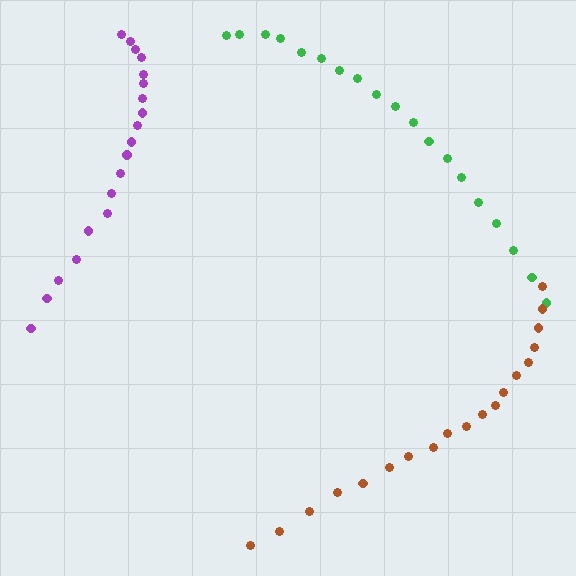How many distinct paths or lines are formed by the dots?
There are 3 distinct paths.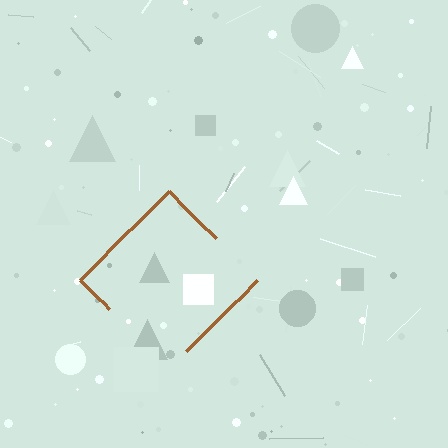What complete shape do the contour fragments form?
The contour fragments form a diamond.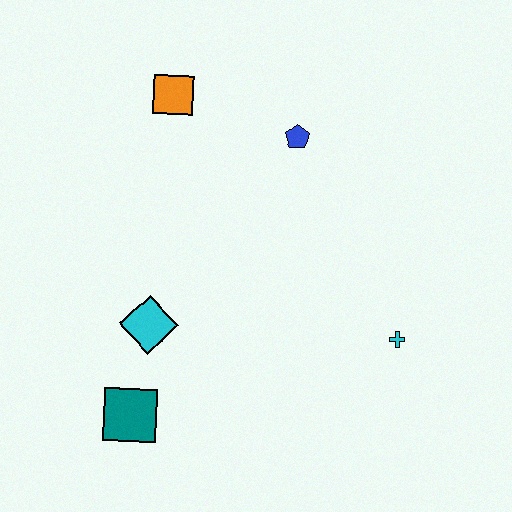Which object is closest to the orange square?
The blue pentagon is closest to the orange square.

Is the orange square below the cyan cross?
No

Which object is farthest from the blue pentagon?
The teal square is farthest from the blue pentagon.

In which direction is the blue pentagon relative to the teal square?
The blue pentagon is above the teal square.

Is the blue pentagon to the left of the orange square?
No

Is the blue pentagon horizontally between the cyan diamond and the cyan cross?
Yes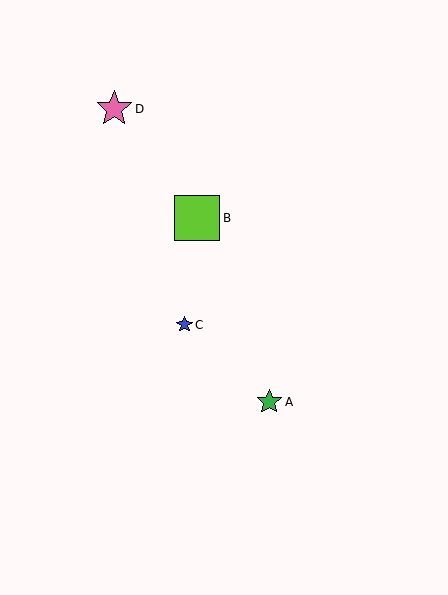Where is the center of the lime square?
The center of the lime square is at (197, 218).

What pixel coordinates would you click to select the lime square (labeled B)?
Click at (197, 218) to select the lime square B.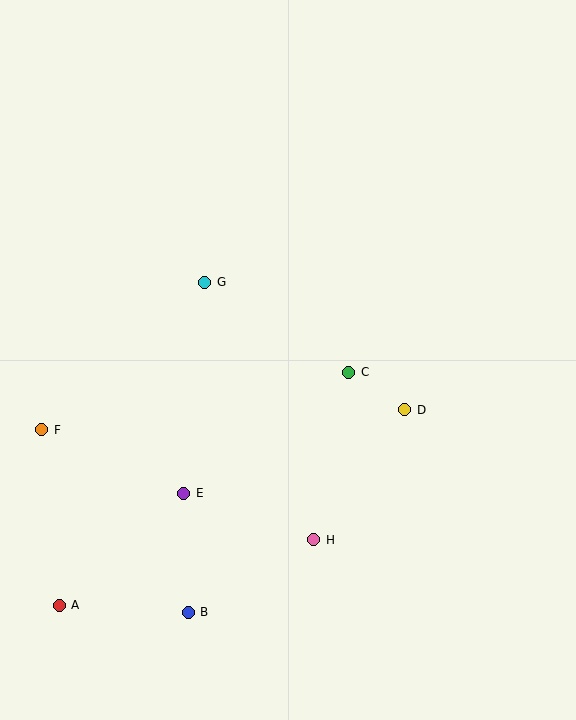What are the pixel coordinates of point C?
Point C is at (349, 372).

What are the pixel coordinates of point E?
Point E is at (184, 493).